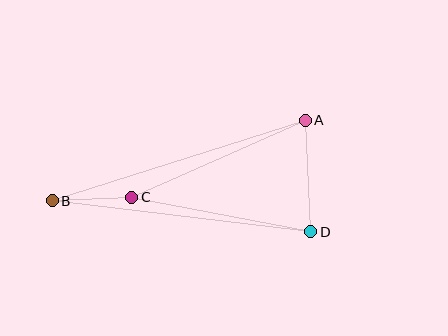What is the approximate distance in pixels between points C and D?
The distance between C and D is approximately 182 pixels.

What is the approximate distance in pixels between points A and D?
The distance between A and D is approximately 112 pixels.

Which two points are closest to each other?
Points B and C are closest to each other.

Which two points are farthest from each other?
Points A and B are farthest from each other.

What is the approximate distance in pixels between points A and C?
The distance between A and C is approximately 190 pixels.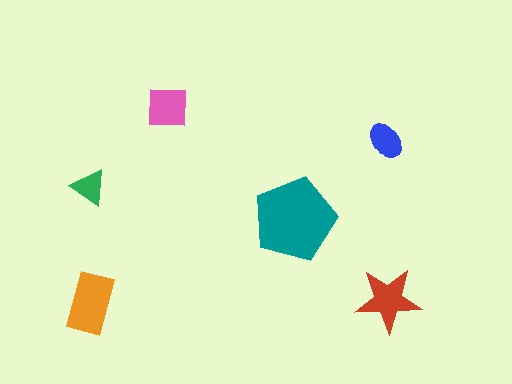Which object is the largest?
The teal pentagon.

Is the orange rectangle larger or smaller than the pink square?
Larger.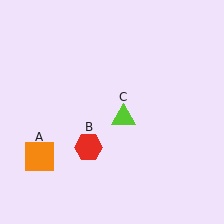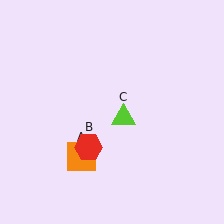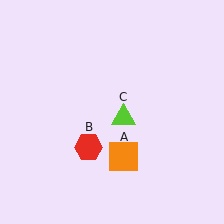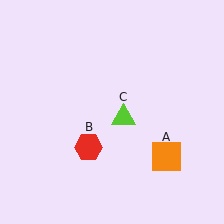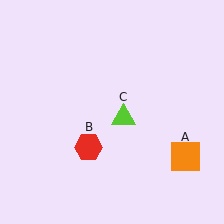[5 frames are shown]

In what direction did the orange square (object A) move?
The orange square (object A) moved right.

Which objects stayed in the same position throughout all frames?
Red hexagon (object B) and lime triangle (object C) remained stationary.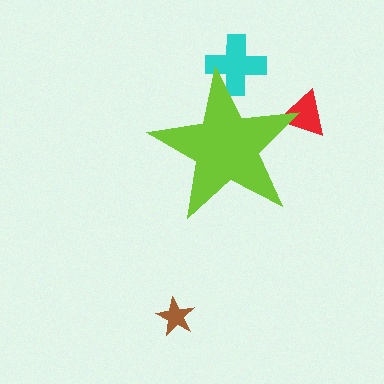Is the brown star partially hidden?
No, the brown star is fully visible.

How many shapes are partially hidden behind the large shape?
2 shapes are partially hidden.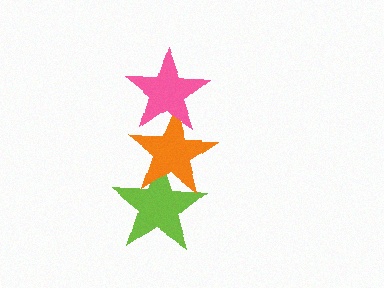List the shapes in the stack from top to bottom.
From top to bottom: the pink star, the orange star, the lime star.